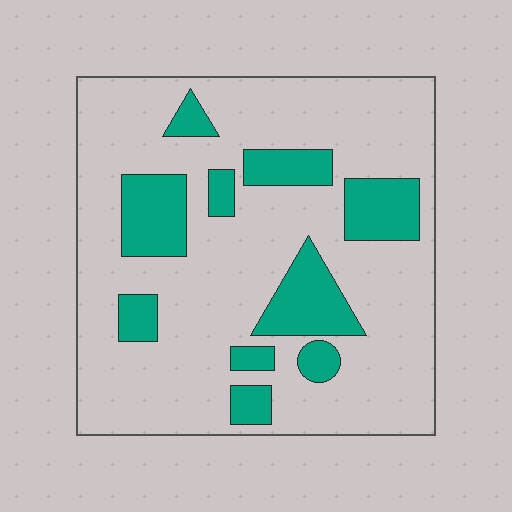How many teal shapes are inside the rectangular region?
10.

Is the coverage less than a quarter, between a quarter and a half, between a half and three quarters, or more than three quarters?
Less than a quarter.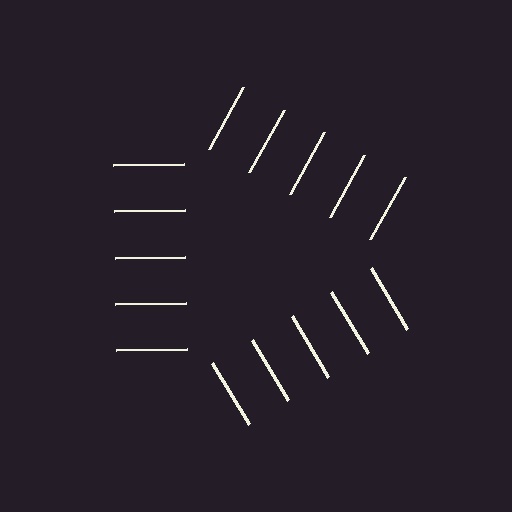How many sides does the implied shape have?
3 sides — the line-ends trace a triangle.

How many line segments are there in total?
15 — 5 along each of the 3 edges.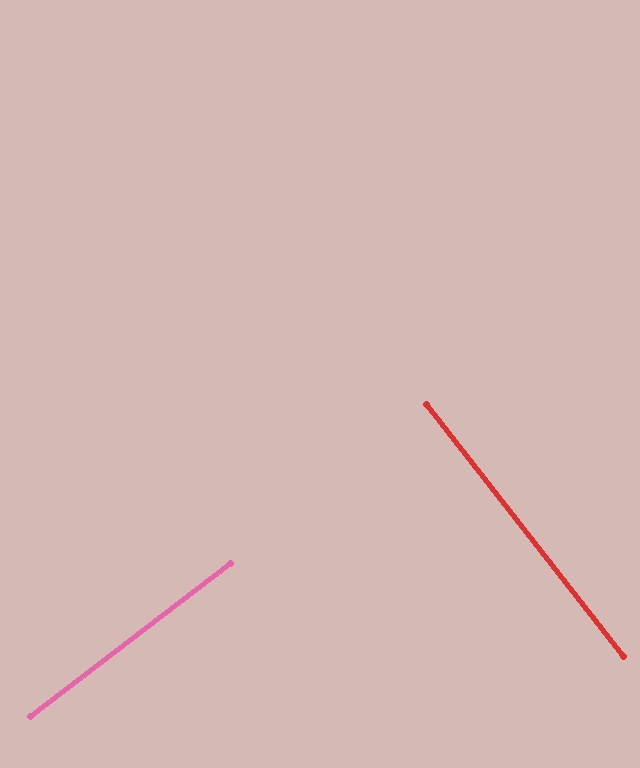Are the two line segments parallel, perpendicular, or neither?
Perpendicular — they meet at approximately 89°.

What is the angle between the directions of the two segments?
Approximately 89 degrees.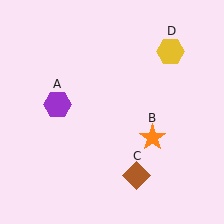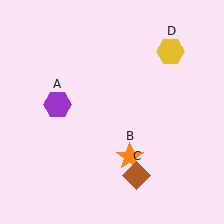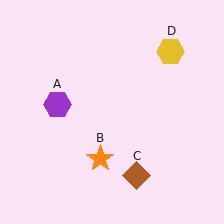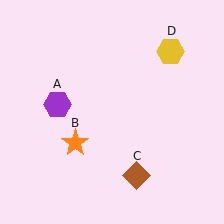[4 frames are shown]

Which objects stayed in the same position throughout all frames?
Purple hexagon (object A) and brown diamond (object C) and yellow hexagon (object D) remained stationary.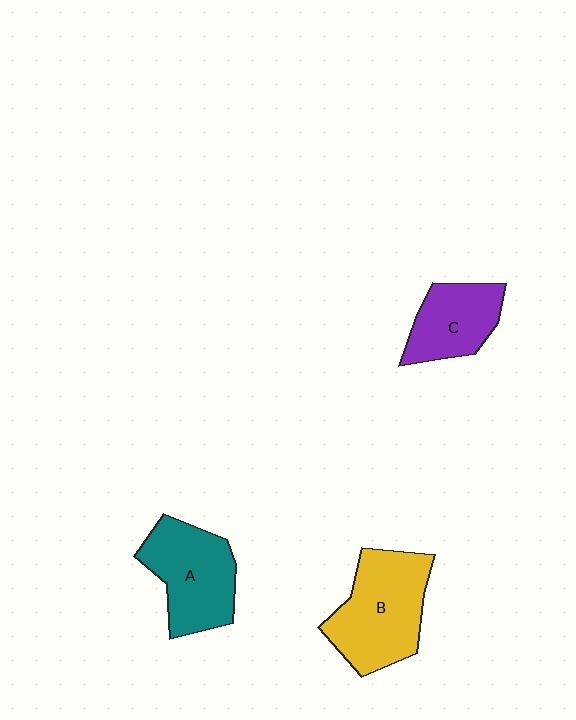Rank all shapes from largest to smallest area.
From largest to smallest: B (yellow), A (teal), C (purple).